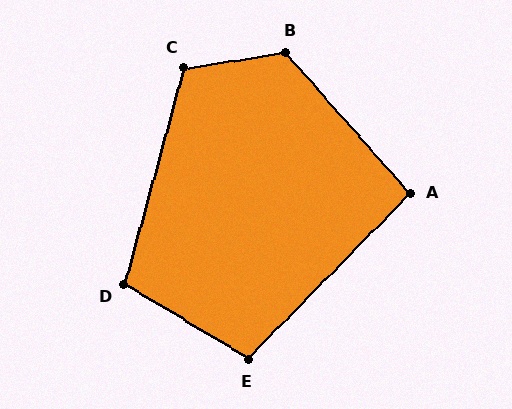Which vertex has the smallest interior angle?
A, at approximately 94 degrees.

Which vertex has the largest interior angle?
B, at approximately 123 degrees.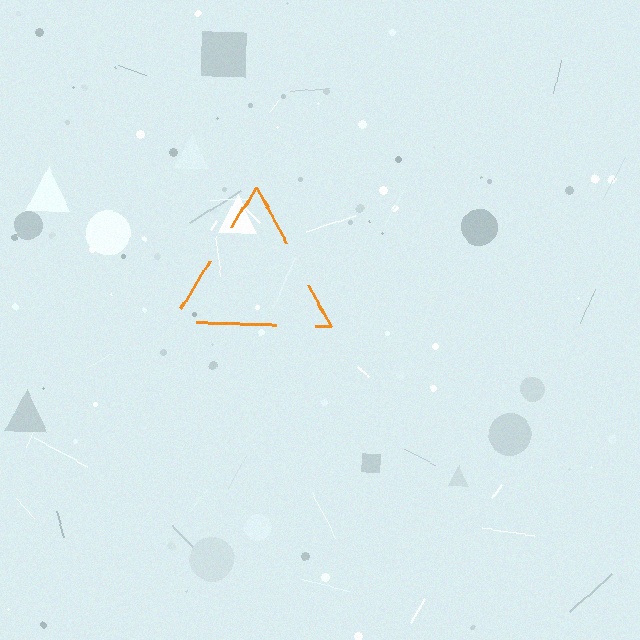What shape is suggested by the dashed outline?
The dashed outline suggests a triangle.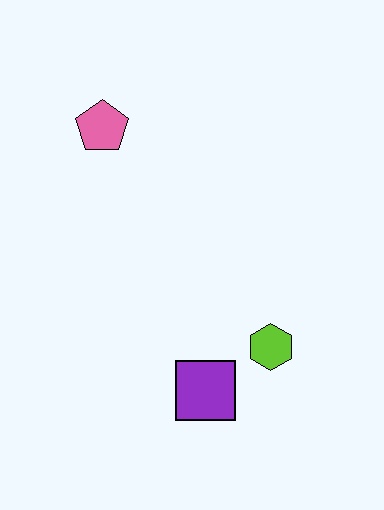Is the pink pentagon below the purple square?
No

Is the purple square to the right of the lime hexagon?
No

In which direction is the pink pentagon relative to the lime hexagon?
The pink pentagon is above the lime hexagon.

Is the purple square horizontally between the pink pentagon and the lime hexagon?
Yes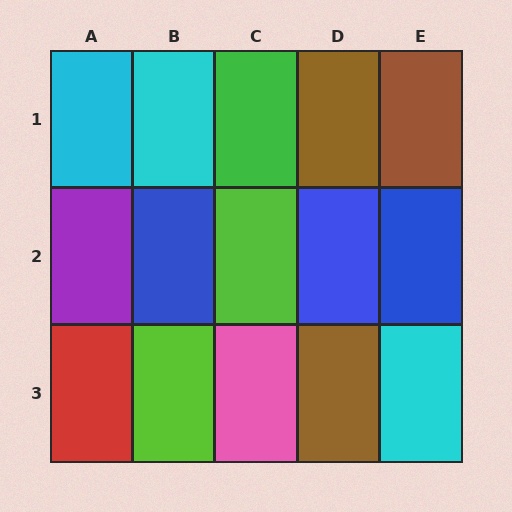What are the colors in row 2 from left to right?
Purple, blue, lime, blue, blue.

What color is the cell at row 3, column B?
Lime.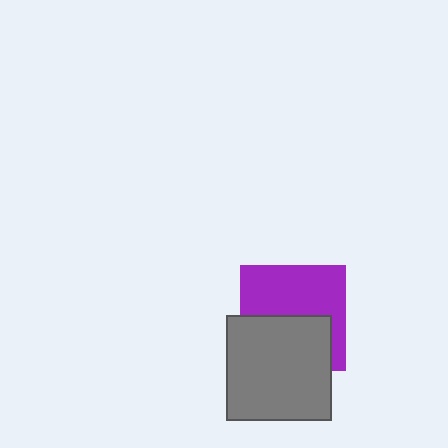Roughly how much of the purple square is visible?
About half of it is visible (roughly 54%).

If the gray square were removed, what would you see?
You would see the complete purple square.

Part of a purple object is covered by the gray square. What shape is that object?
It is a square.